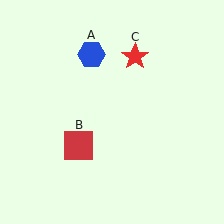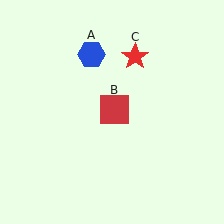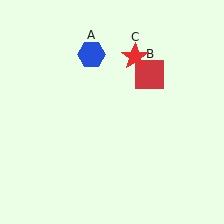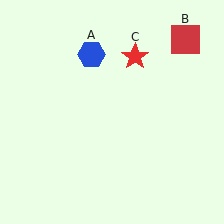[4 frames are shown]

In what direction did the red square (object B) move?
The red square (object B) moved up and to the right.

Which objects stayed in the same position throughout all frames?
Blue hexagon (object A) and red star (object C) remained stationary.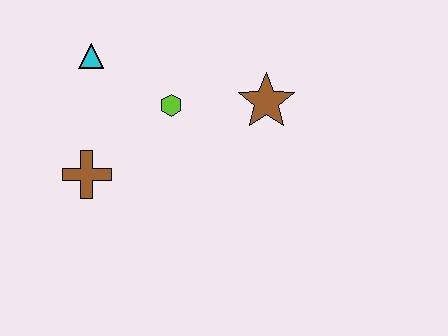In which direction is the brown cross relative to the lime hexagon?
The brown cross is to the left of the lime hexagon.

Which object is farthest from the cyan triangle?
The brown star is farthest from the cyan triangle.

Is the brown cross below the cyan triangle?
Yes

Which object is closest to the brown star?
The lime hexagon is closest to the brown star.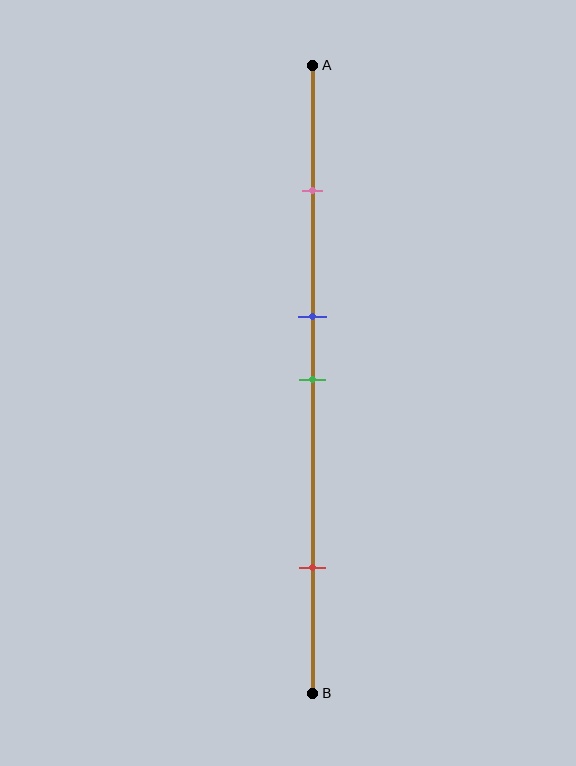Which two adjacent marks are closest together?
The blue and green marks are the closest adjacent pair.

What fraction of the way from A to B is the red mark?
The red mark is approximately 80% (0.8) of the way from A to B.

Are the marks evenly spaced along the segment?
No, the marks are not evenly spaced.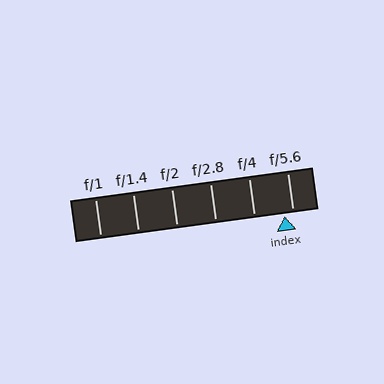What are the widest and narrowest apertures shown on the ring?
The widest aperture shown is f/1 and the narrowest is f/5.6.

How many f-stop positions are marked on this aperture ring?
There are 6 f-stop positions marked.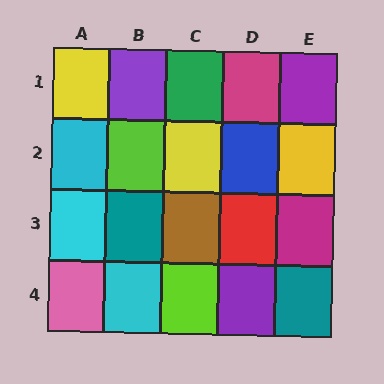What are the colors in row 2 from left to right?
Cyan, lime, yellow, blue, yellow.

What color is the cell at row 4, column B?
Cyan.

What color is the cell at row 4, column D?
Purple.